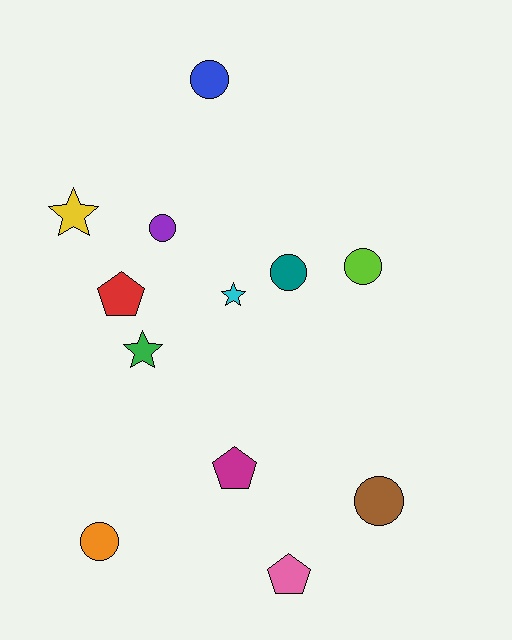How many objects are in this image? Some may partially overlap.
There are 12 objects.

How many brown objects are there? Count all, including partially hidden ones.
There is 1 brown object.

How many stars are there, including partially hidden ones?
There are 3 stars.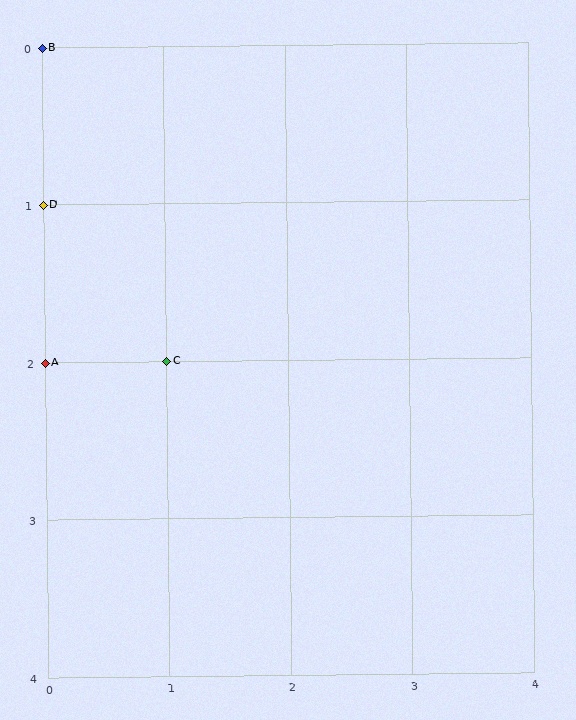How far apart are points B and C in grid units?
Points B and C are 1 column and 2 rows apart (about 2.2 grid units diagonally).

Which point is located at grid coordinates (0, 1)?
Point D is at (0, 1).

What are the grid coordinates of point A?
Point A is at grid coordinates (0, 2).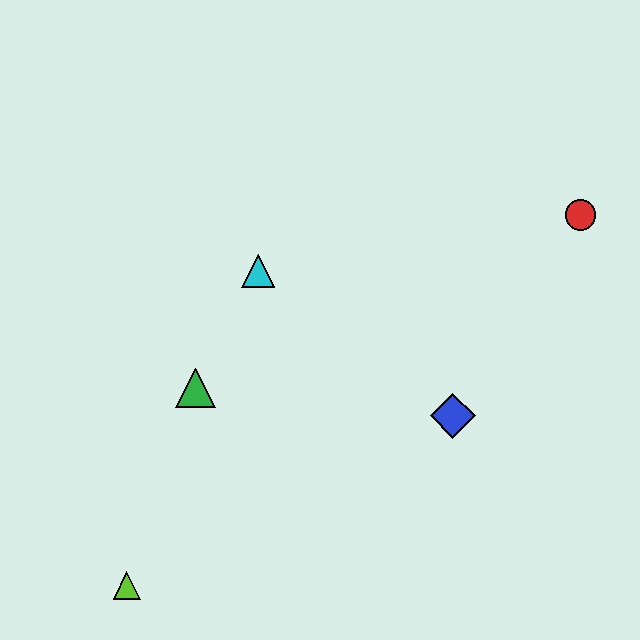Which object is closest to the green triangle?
The cyan triangle is closest to the green triangle.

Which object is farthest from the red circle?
The lime triangle is farthest from the red circle.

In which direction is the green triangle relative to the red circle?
The green triangle is to the left of the red circle.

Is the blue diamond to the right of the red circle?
No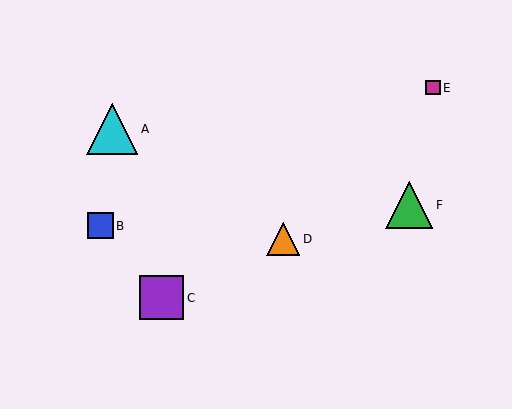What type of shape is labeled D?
Shape D is an orange triangle.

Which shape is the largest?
The cyan triangle (labeled A) is the largest.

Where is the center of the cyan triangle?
The center of the cyan triangle is at (112, 129).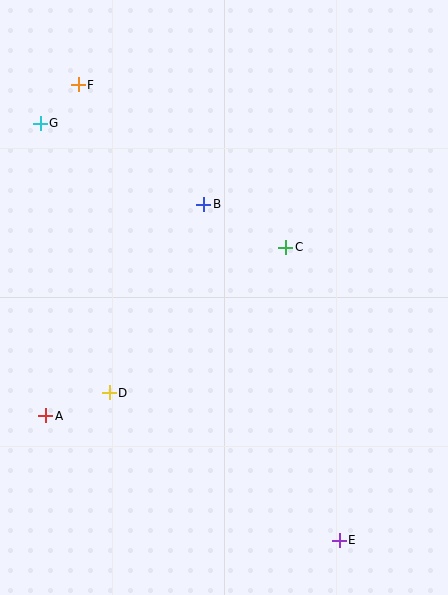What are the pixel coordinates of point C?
Point C is at (286, 247).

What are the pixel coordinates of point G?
Point G is at (40, 123).